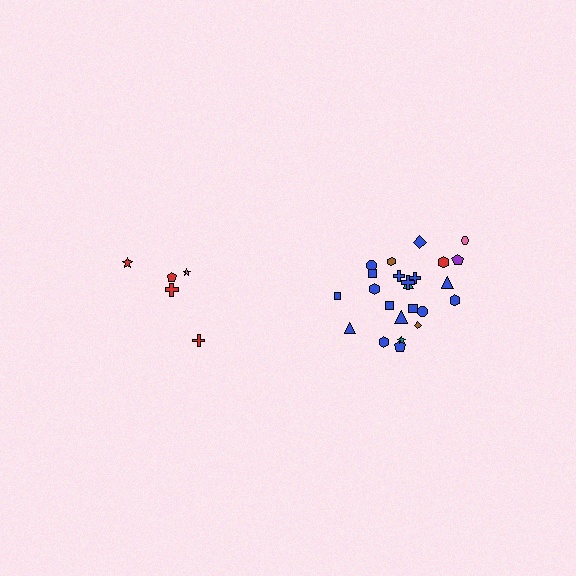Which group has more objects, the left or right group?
The right group.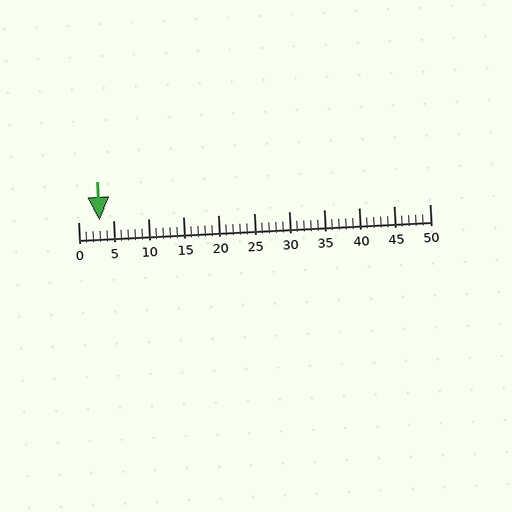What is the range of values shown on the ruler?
The ruler shows values from 0 to 50.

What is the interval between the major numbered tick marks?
The major tick marks are spaced 5 units apart.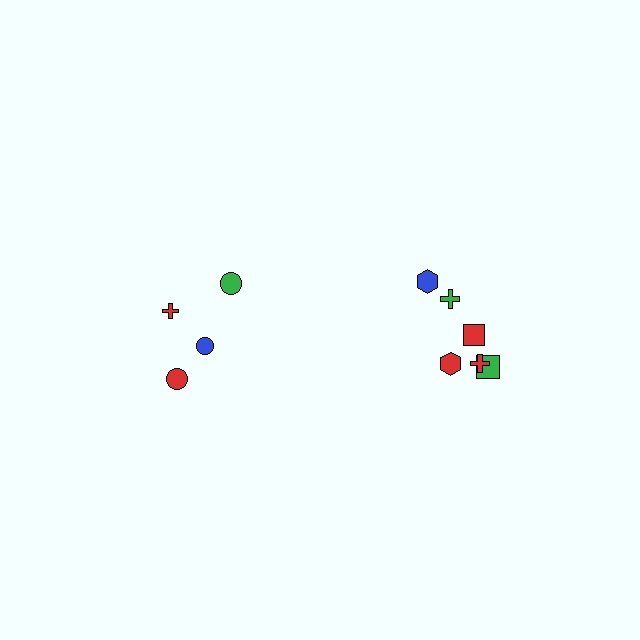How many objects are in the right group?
There are 6 objects.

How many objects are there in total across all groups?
There are 10 objects.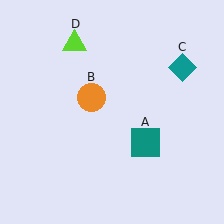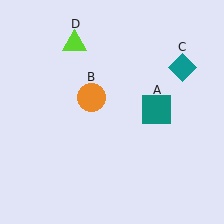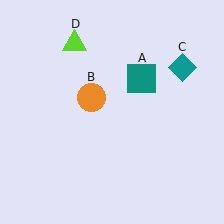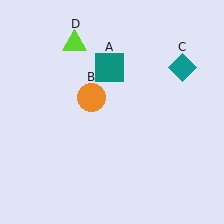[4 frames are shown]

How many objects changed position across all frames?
1 object changed position: teal square (object A).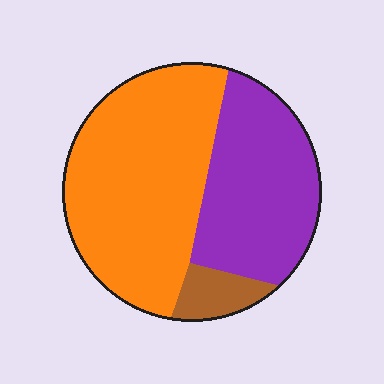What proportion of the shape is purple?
Purple covers 37% of the shape.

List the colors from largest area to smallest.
From largest to smallest: orange, purple, brown.